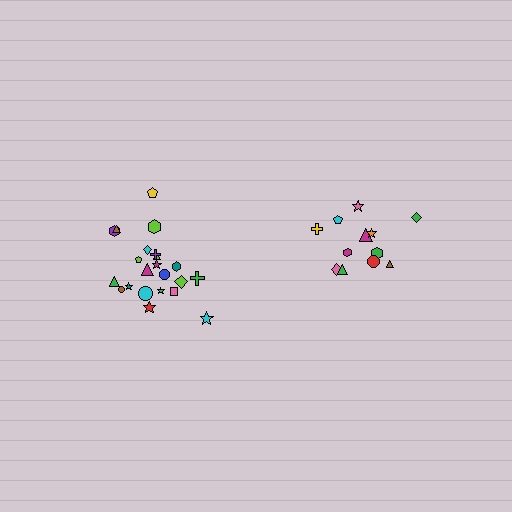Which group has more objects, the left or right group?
The left group.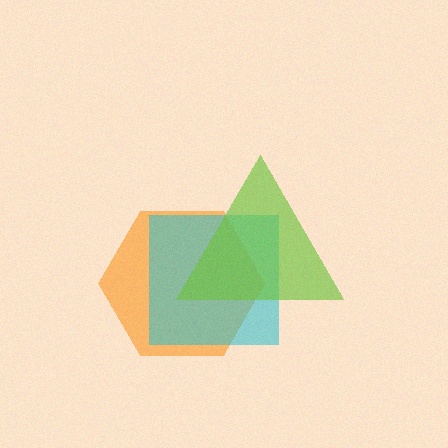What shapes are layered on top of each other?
The layered shapes are: an orange hexagon, a cyan square, a lime triangle.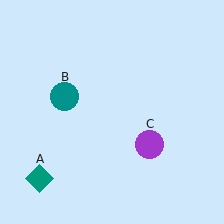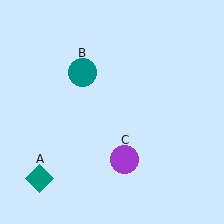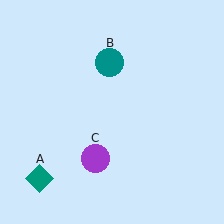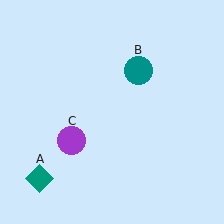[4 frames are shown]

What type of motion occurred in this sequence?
The teal circle (object B), purple circle (object C) rotated clockwise around the center of the scene.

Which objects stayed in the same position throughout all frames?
Teal diamond (object A) remained stationary.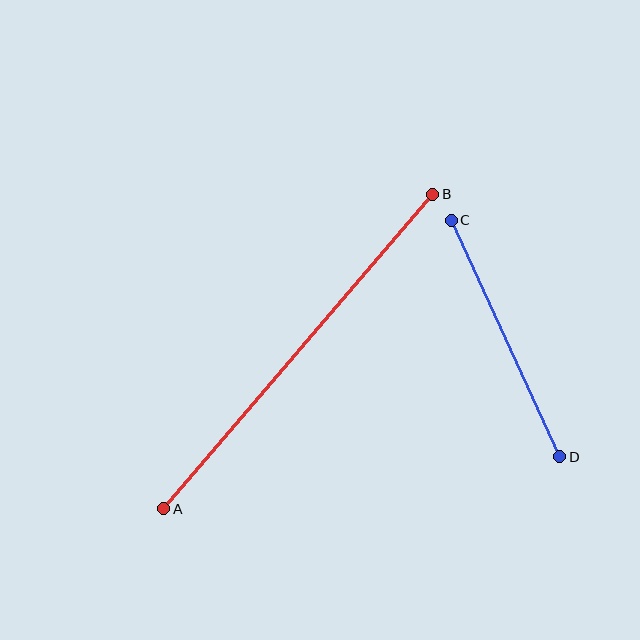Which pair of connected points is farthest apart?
Points A and B are farthest apart.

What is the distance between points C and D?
The distance is approximately 260 pixels.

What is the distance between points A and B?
The distance is approximately 414 pixels.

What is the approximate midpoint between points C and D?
The midpoint is at approximately (505, 339) pixels.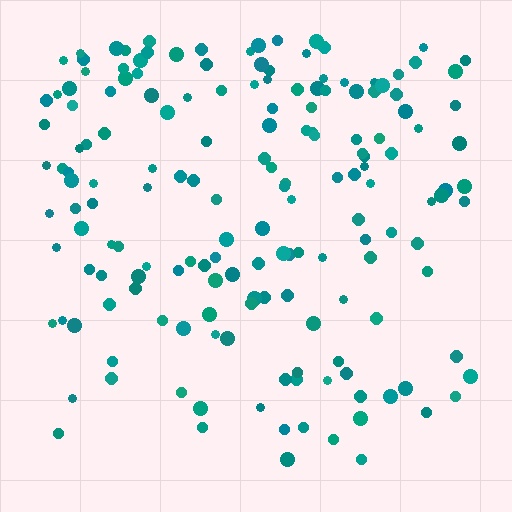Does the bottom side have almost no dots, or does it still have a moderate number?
Still a moderate number, just noticeably fewer than the top.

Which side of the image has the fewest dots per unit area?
The bottom.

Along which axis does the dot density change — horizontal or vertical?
Vertical.